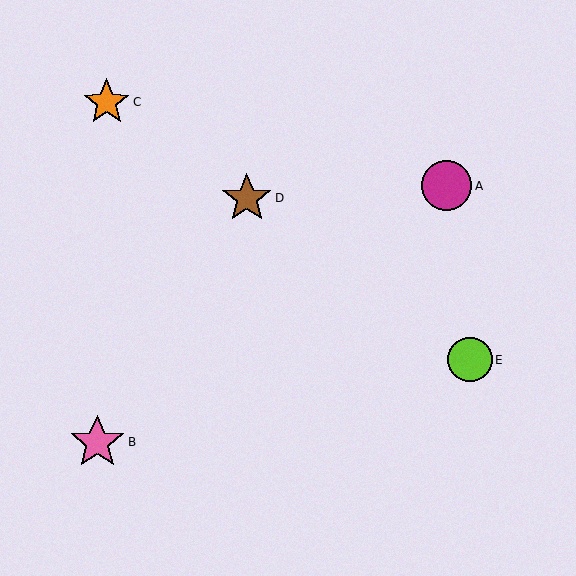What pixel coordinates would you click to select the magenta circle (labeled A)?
Click at (446, 186) to select the magenta circle A.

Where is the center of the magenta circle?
The center of the magenta circle is at (446, 186).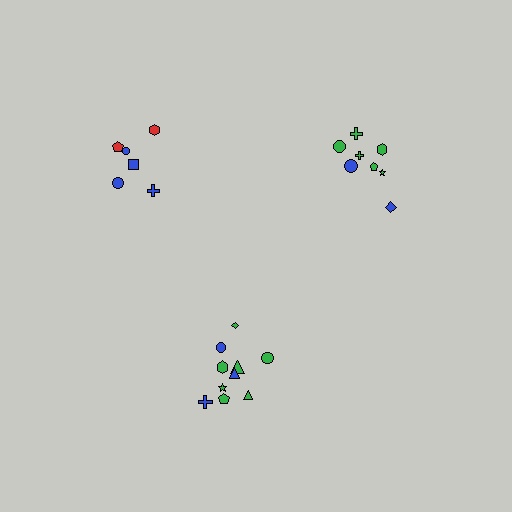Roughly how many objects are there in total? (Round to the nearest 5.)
Roughly 25 objects in total.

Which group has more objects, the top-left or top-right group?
The top-right group.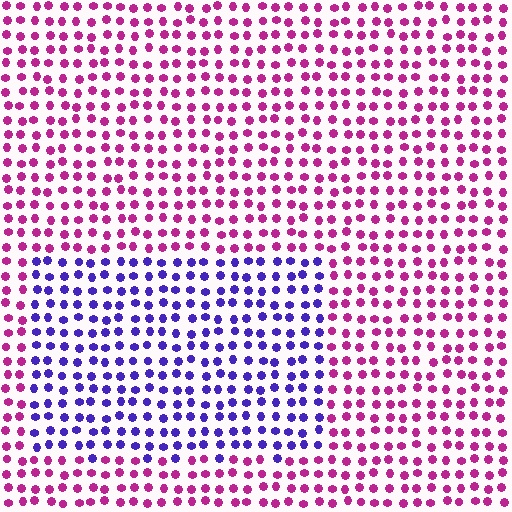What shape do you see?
I see a rectangle.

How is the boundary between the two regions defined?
The boundary is defined purely by a slight shift in hue (about 64 degrees). Spacing, size, and orientation are identical on both sides.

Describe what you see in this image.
The image is filled with small magenta elements in a uniform arrangement. A rectangle-shaped region is visible where the elements are tinted to a slightly different hue, forming a subtle color boundary.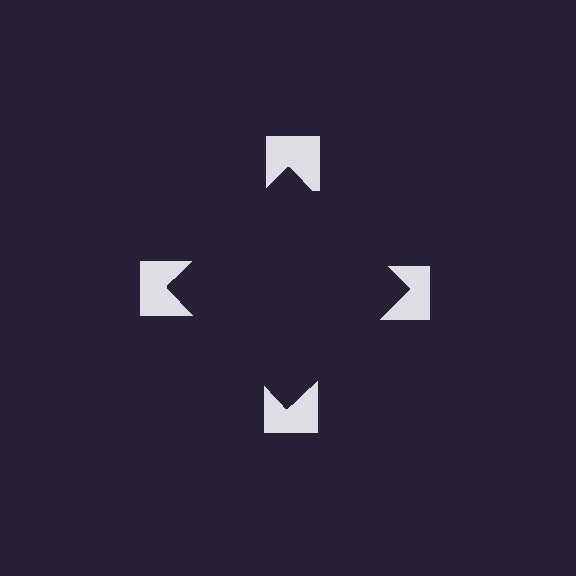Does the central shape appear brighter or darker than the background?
It typically appears slightly darker than the background, even though no actual brightness change is drawn.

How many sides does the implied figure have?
4 sides.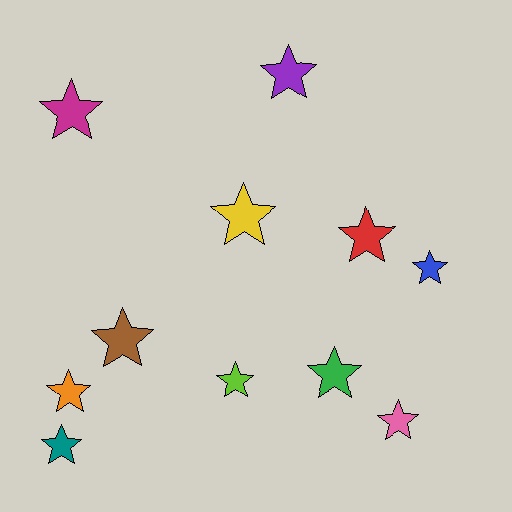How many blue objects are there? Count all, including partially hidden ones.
There is 1 blue object.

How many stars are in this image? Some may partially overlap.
There are 11 stars.